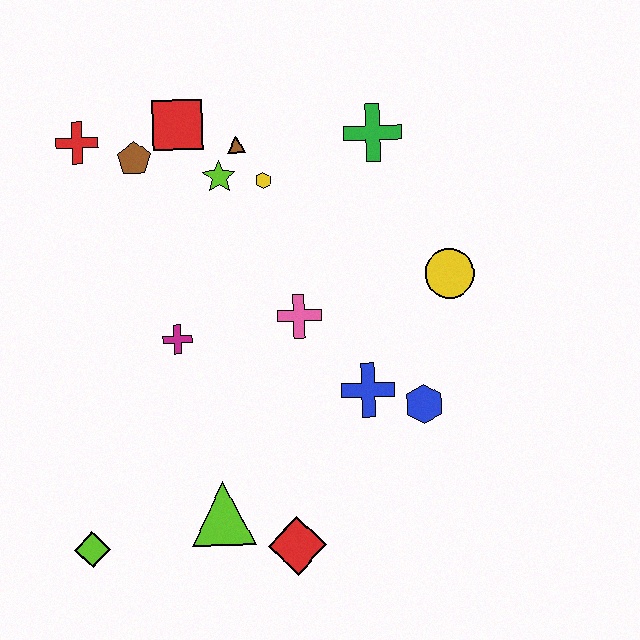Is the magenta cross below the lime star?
Yes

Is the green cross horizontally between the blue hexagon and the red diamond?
Yes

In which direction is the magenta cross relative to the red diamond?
The magenta cross is above the red diamond.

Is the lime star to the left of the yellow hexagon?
Yes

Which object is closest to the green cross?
The yellow hexagon is closest to the green cross.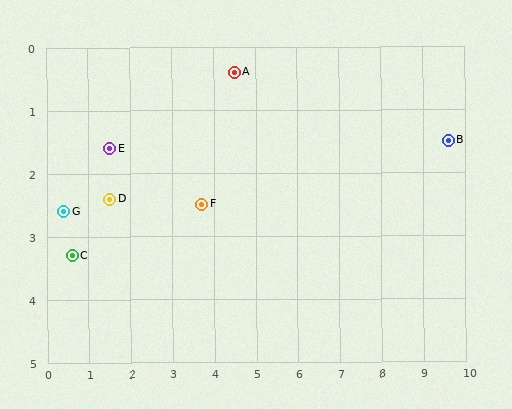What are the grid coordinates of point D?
Point D is at approximately (1.5, 2.4).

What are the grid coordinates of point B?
Point B is at approximately (9.6, 1.5).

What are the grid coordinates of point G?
Point G is at approximately (0.4, 2.6).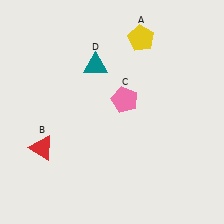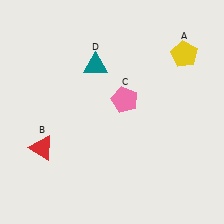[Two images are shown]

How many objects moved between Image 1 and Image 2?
1 object moved between the two images.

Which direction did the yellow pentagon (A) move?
The yellow pentagon (A) moved right.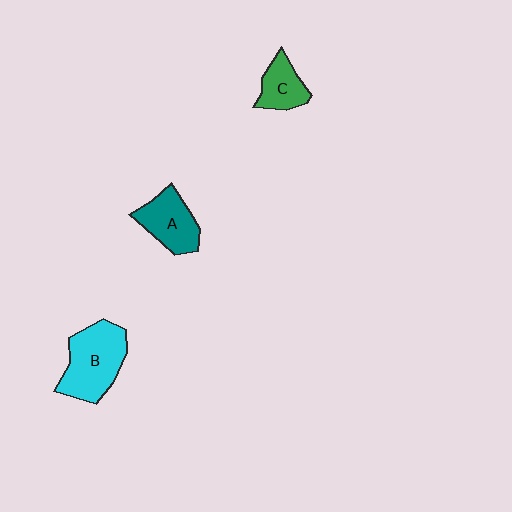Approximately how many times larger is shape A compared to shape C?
Approximately 1.4 times.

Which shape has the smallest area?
Shape C (green).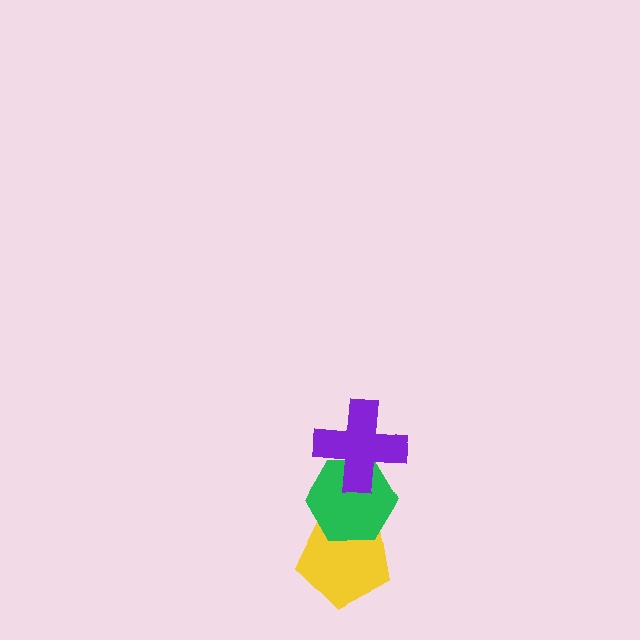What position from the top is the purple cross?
The purple cross is 1st from the top.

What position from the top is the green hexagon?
The green hexagon is 2nd from the top.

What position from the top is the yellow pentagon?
The yellow pentagon is 3rd from the top.